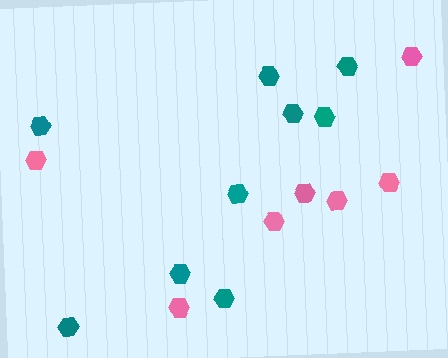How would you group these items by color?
There are 2 groups: one group of pink hexagons (7) and one group of teal hexagons (9).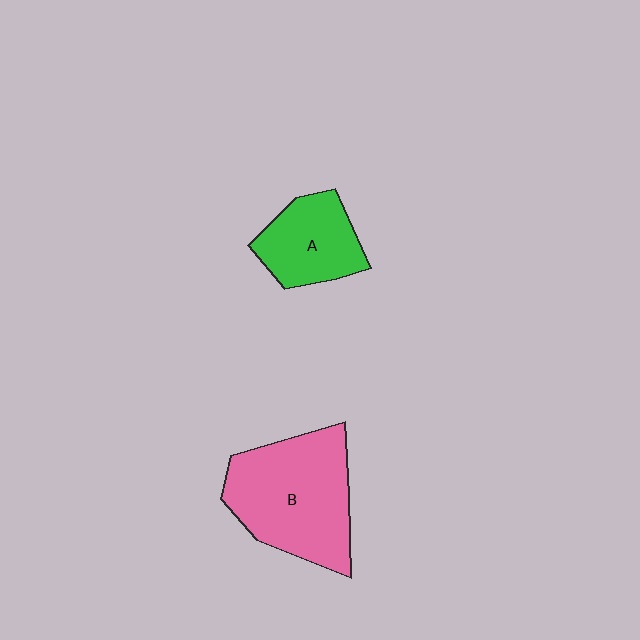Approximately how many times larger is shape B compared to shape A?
Approximately 1.8 times.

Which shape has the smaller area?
Shape A (green).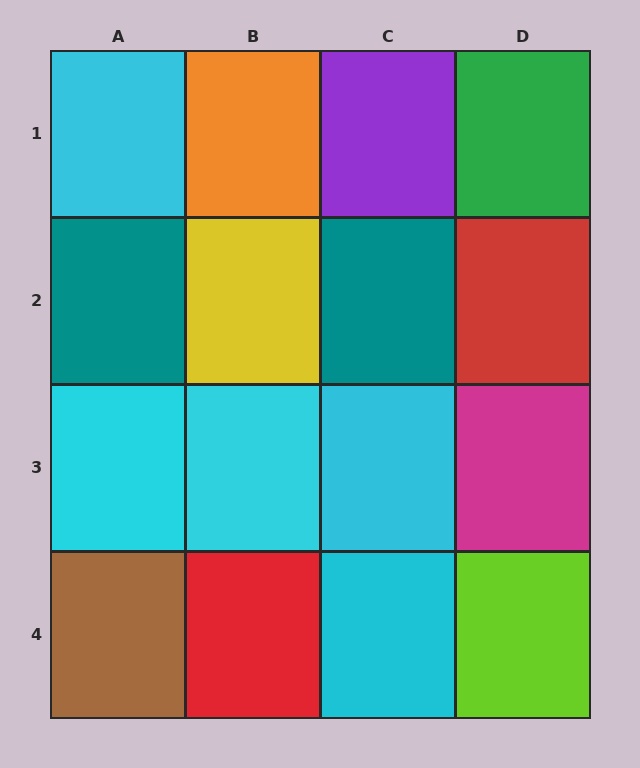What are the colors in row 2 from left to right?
Teal, yellow, teal, red.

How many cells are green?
1 cell is green.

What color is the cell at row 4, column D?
Lime.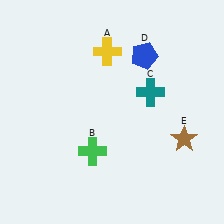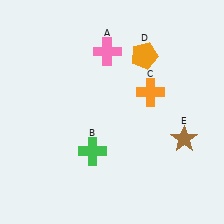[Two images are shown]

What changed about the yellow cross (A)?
In Image 1, A is yellow. In Image 2, it changed to pink.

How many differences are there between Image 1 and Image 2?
There are 3 differences between the two images.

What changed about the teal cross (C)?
In Image 1, C is teal. In Image 2, it changed to orange.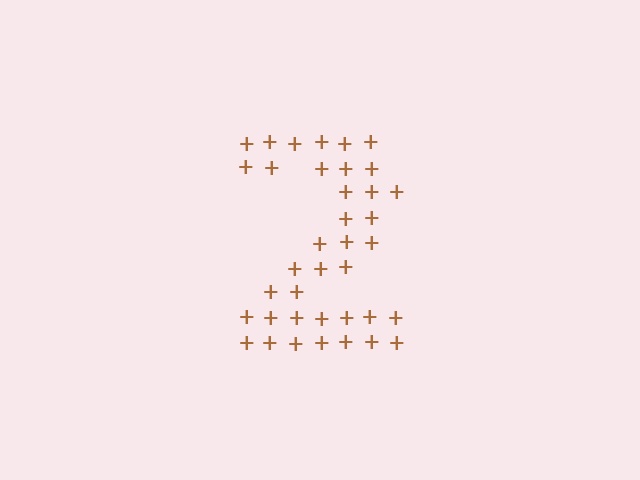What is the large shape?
The large shape is the digit 2.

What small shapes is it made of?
It is made of small plus signs.